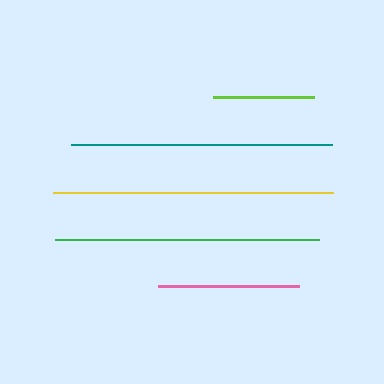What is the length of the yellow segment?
The yellow segment is approximately 280 pixels long.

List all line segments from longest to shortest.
From longest to shortest: yellow, green, teal, pink, lime.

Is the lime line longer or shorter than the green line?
The green line is longer than the lime line.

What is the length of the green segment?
The green segment is approximately 264 pixels long.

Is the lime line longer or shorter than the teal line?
The teal line is longer than the lime line.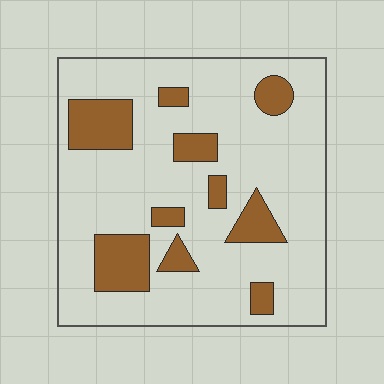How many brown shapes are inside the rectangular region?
10.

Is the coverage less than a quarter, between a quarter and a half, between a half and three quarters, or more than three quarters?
Less than a quarter.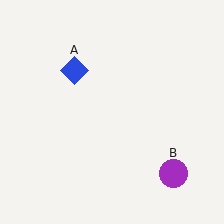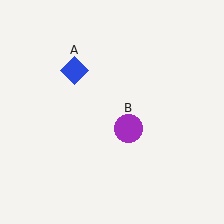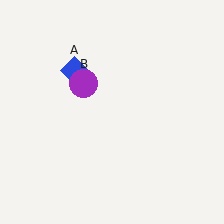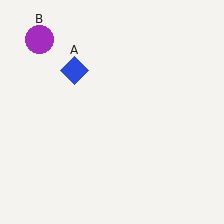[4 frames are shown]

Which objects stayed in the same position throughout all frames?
Blue diamond (object A) remained stationary.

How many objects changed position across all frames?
1 object changed position: purple circle (object B).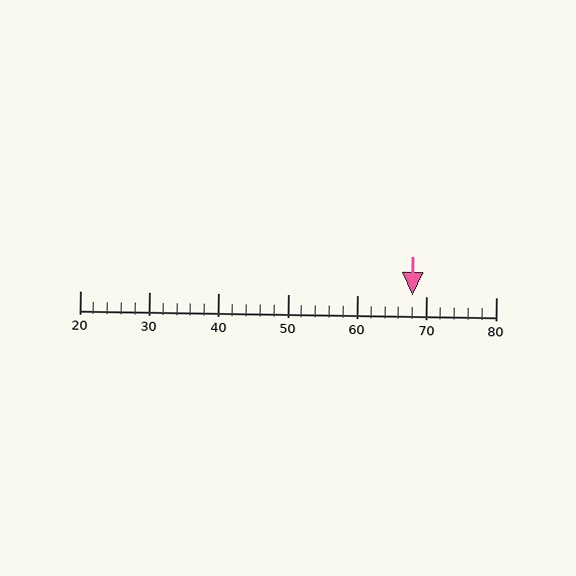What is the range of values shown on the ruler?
The ruler shows values from 20 to 80.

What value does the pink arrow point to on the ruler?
The pink arrow points to approximately 68.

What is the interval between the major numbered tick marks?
The major tick marks are spaced 10 units apart.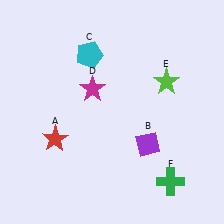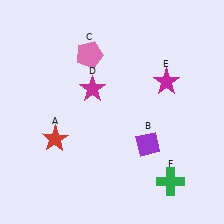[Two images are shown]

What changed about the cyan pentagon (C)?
In Image 1, C is cyan. In Image 2, it changed to pink.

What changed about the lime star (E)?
In Image 1, E is lime. In Image 2, it changed to magenta.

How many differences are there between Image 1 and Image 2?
There are 2 differences between the two images.